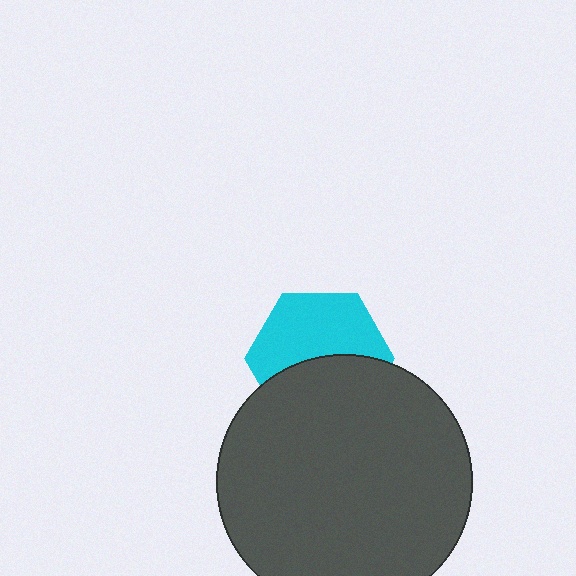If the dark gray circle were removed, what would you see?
You would see the complete cyan hexagon.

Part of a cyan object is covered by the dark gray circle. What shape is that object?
It is a hexagon.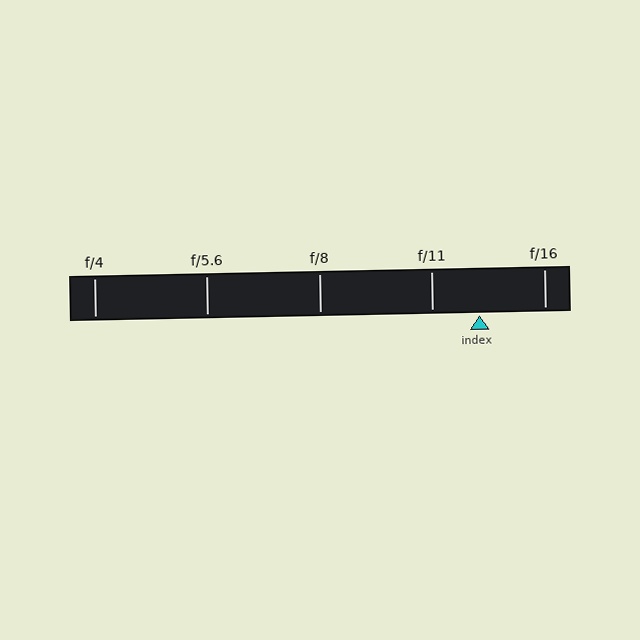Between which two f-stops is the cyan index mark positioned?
The index mark is between f/11 and f/16.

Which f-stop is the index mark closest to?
The index mark is closest to f/11.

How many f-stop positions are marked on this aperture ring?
There are 5 f-stop positions marked.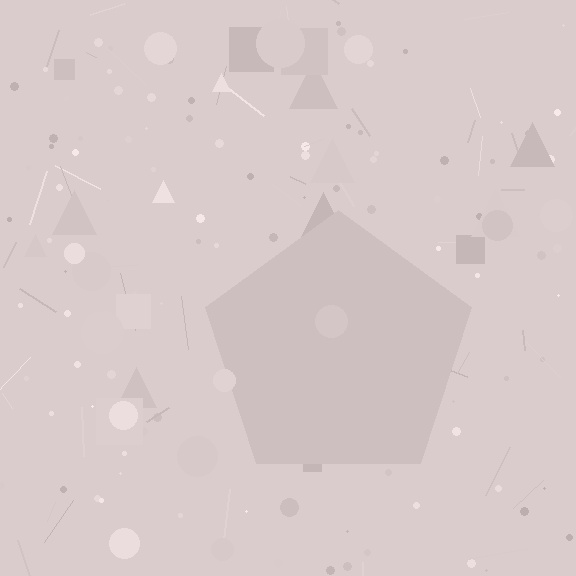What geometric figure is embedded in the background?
A pentagon is embedded in the background.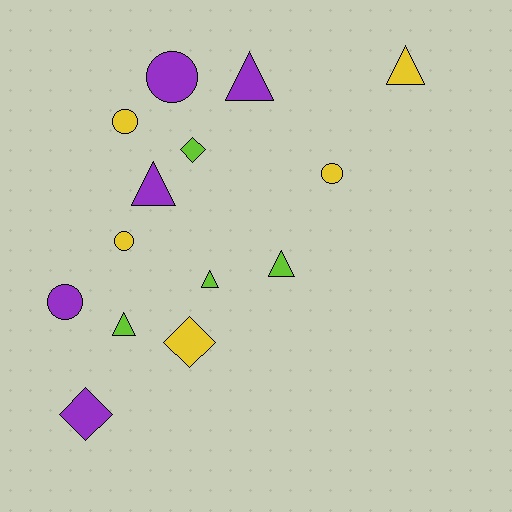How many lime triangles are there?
There are 3 lime triangles.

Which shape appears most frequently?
Triangle, with 6 objects.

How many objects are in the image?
There are 14 objects.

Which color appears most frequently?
Yellow, with 5 objects.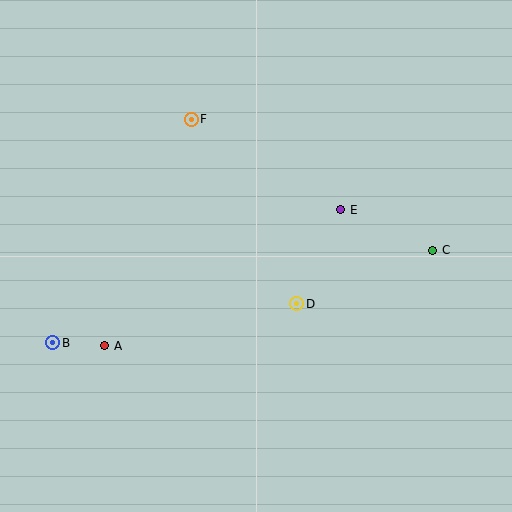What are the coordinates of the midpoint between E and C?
The midpoint between E and C is at (387, 230).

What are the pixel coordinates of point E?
Point E is at (341, 210).